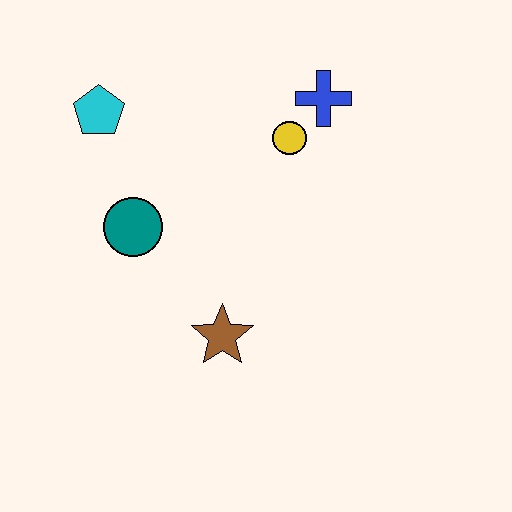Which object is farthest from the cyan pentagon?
The brown star is farthest from the cyan pentagon.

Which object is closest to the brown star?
The teal circle is closest to the brown star.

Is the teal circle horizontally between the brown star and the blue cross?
No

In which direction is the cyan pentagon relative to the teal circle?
The cyan pentagon is above the teal circle.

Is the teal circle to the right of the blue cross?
No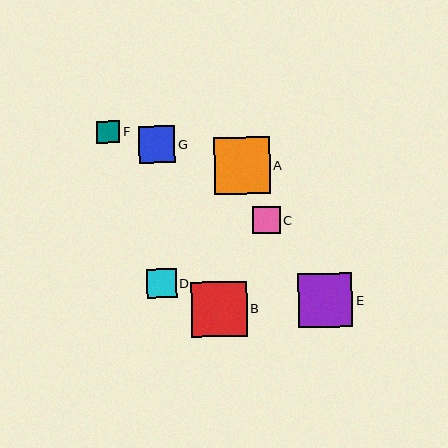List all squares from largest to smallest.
From largest to smallest: A, B, E, G, D, C, F.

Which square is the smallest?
Square F is the smallest with a size of approximately 23 pixels.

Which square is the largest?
Square A is the largest with a size of approximately 56 pixels.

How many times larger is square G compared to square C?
Square G is approximately 1.3 times the size of square C.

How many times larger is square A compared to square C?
Square A is approximately 2.0 times the size of square C.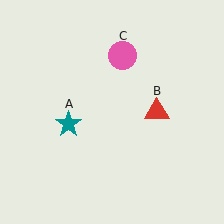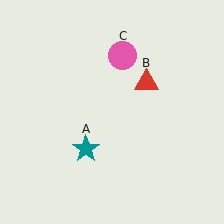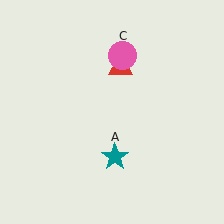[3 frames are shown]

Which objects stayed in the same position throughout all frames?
Pink circle (object C) remained stationary.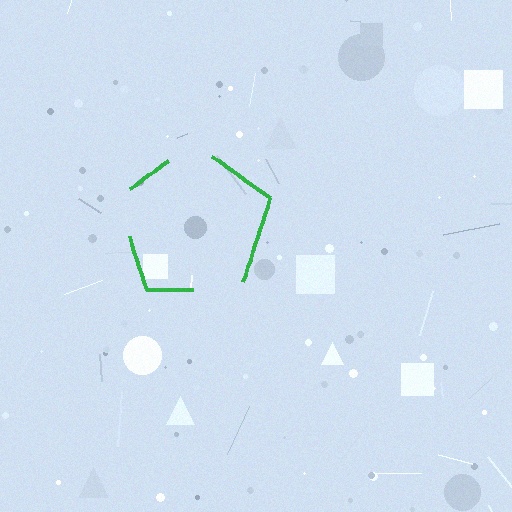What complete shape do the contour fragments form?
The contour fragments form a pentagon.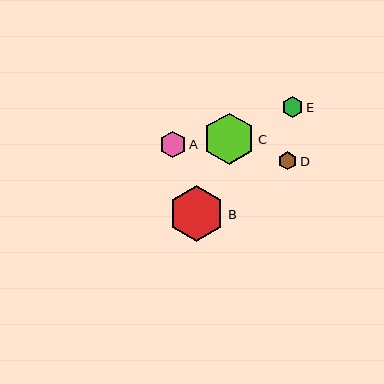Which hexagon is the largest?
Hexagon B is the largest with a size of approximately 56 pixels.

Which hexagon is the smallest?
Hexagon D is the smallest with a size of approximately 18 pixels.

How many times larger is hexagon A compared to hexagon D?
Hexagon A is approximately 1.4 times the size of hexagon D.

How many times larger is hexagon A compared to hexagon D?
Hexagon A is approximately 1.4 times the size of hexagon D.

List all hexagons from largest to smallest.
From largest to smallest: B, C, A, E, D.